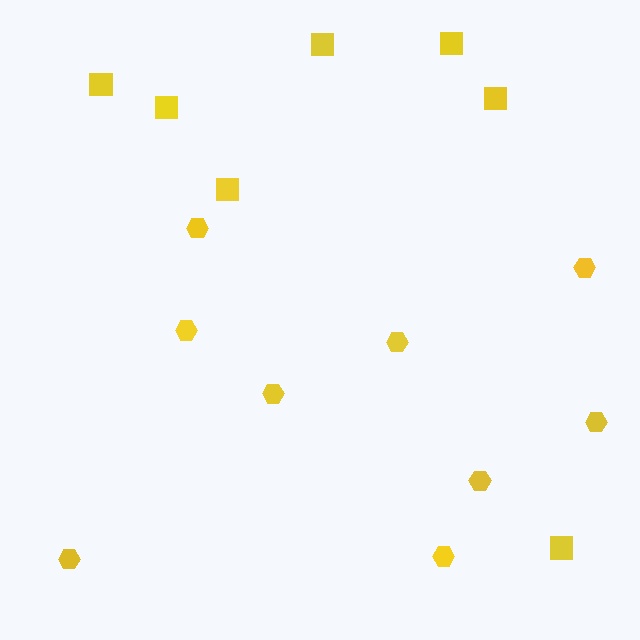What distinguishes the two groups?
There are 2 groups: one group of hexagons (9) and one group of squares (7).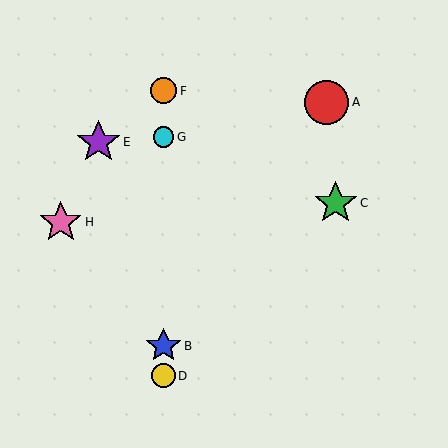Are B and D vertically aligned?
Yes, both are at x≈164.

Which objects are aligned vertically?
Objects B, D, F, G are aligned vertically.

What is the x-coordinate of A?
Object A is at x≈327.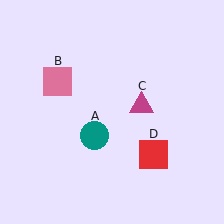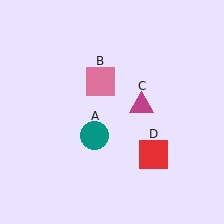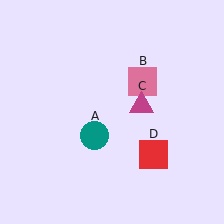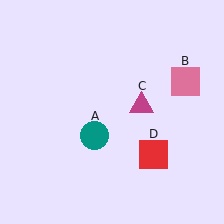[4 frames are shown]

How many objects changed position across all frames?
1 object changed position: pink square (object B).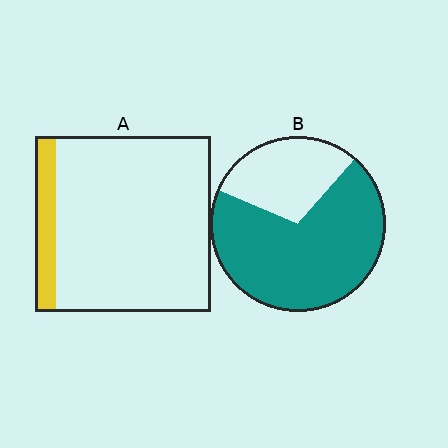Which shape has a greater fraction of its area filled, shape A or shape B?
Shape B.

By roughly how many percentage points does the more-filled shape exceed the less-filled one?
By roughly 60 percentage points (B over A).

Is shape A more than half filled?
No.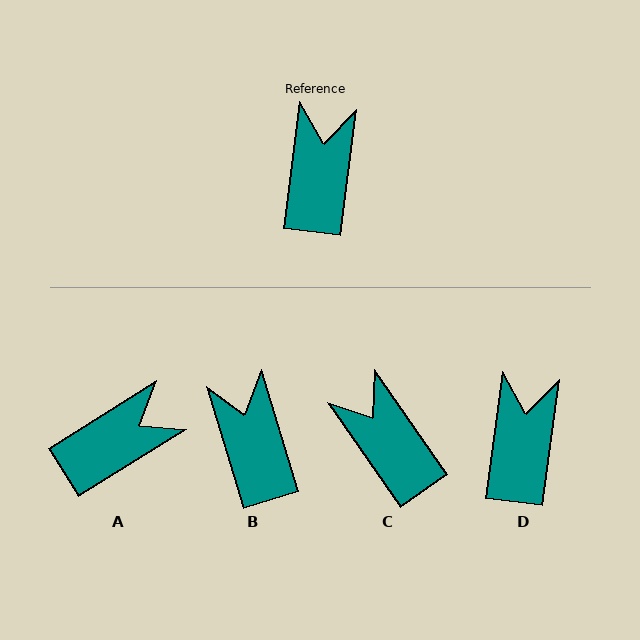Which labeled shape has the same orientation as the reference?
D.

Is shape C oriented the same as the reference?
No, it is off by about 42 degrees.